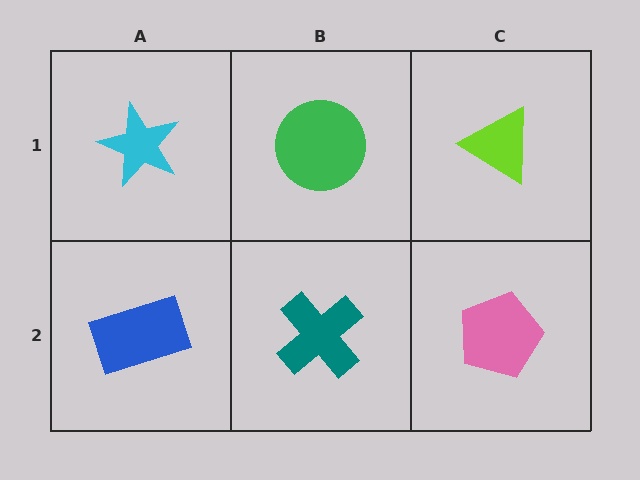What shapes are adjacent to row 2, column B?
A green circle (row 1, column B), a blue rectangle (row 2, column A), a pink pentagon (row 2, column C).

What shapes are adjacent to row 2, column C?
A lime triangle (row 1, column C), a teal cross (row 2, column B).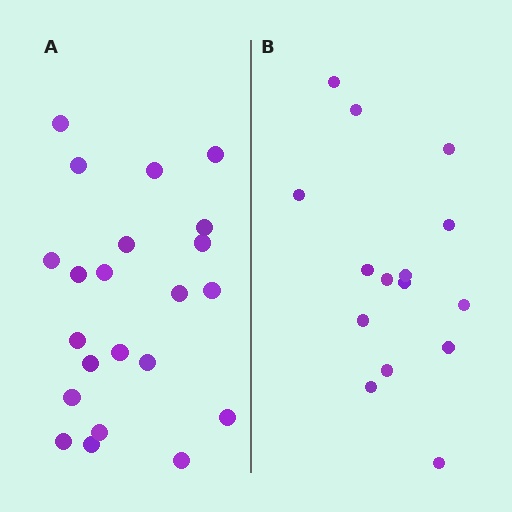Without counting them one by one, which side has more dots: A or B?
Region A (the left region) has more dots.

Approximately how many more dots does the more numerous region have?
Region A has roughly 8 or so more dots than region B.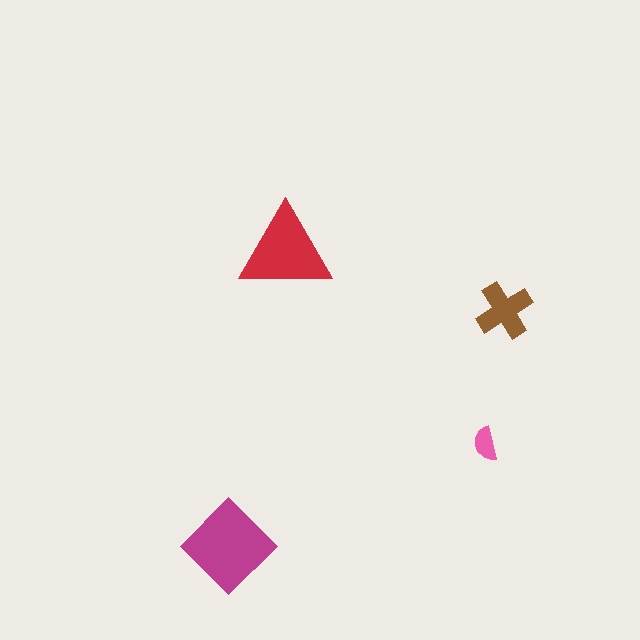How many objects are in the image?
There are 4 objects in the image.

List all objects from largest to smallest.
The magenta diamond, the red triangle, the brown cross, the pink semicircle.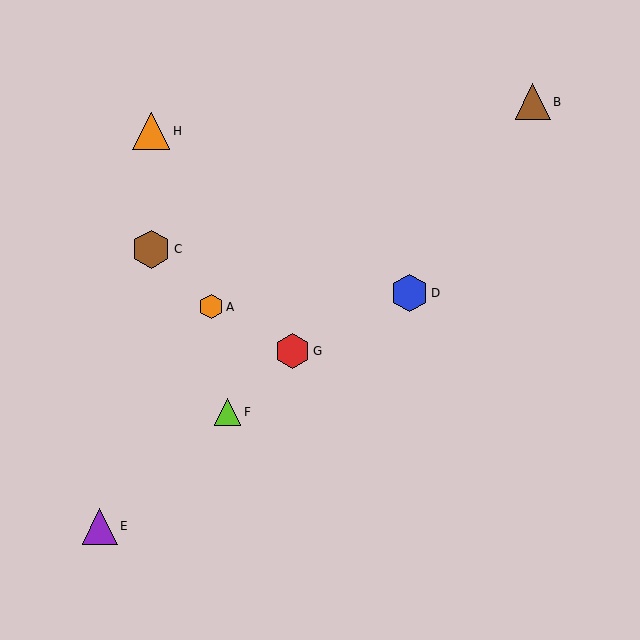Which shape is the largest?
The brown hexagon (labeled C) is the largest.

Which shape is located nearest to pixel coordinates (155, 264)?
The brown hexagon (labeled C) at (151, 249) is nearest to that location.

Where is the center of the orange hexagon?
The center of the orange hexagon is at (211, 307).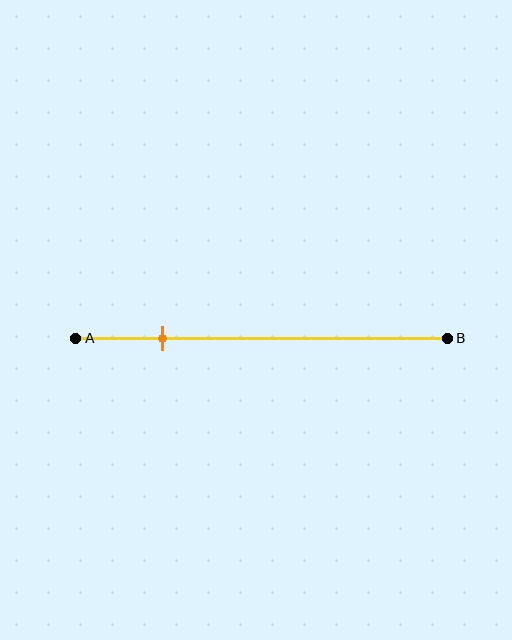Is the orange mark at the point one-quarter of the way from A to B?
Yes, the mark is approximately at the one-quarter point.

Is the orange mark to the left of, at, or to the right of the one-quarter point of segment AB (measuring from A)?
The orange mark is approximately at the one-quarter point of segment AB.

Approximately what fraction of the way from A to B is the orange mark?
The orange mark is approximately 25% of the way from A to B.